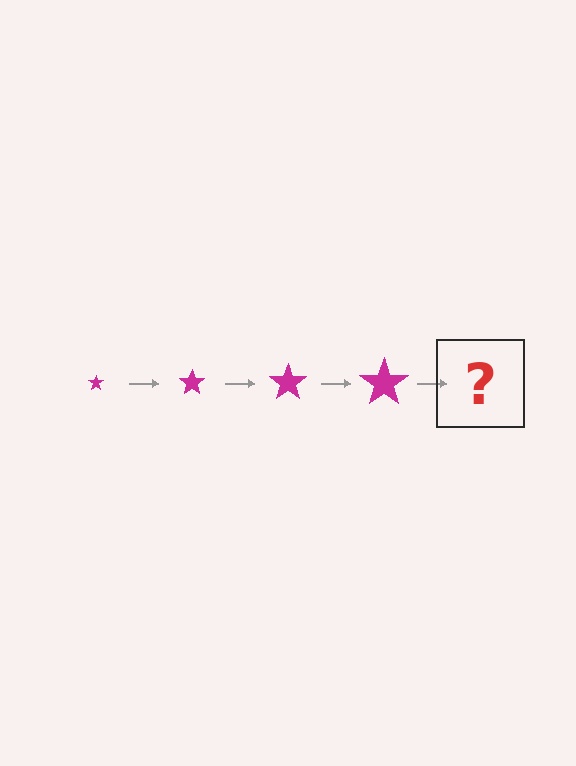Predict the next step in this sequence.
The next step is a magenta star, larger than the previous one.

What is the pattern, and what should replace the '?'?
The pattern is that the star gets progressively larger each step. The '?' should be a magenta star, larger than the previous one.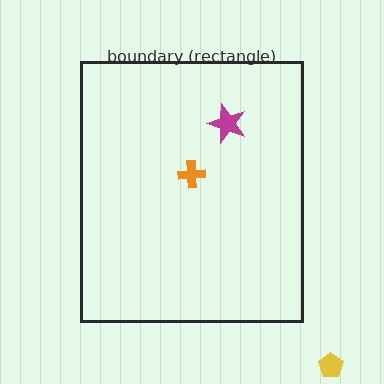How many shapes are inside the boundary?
2 inside, 1 outside.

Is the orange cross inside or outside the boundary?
Inside.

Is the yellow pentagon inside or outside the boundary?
Outside.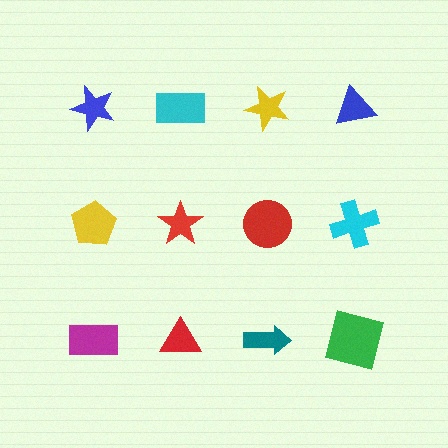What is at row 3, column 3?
A teal arrow.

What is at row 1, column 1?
A blue star.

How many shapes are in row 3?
4 shapes.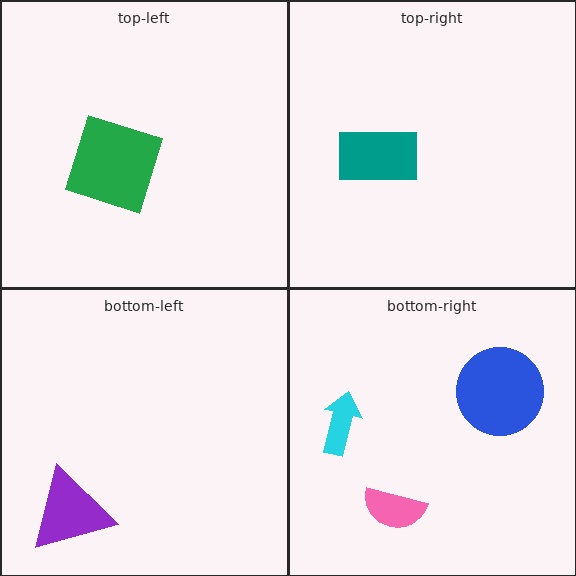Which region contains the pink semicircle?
The bottom-right region.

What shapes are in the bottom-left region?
The purple triangle.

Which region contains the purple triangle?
The bottom-left region.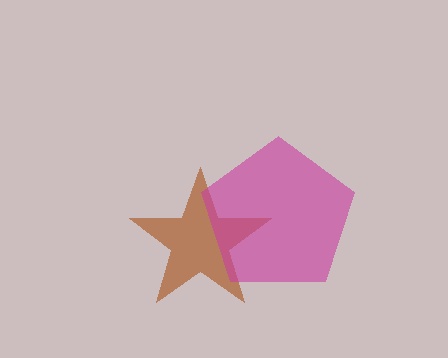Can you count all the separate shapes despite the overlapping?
Yes, there are 2 separate shapes.